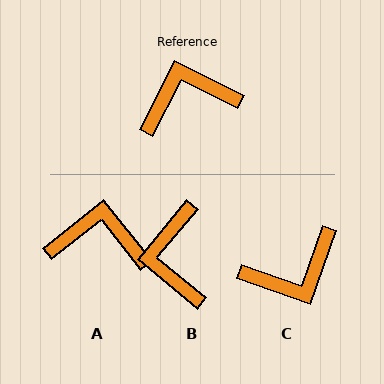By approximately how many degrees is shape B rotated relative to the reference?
Approximately 77 degrees counter-clockwise.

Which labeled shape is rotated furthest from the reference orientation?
C, about 173 degrees away.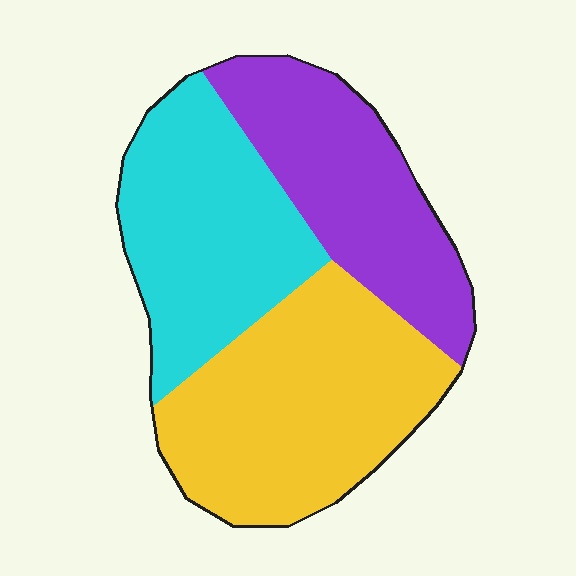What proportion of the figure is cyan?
Cyan covers 32% of the figure.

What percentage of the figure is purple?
Purple covers roughly 30% of the figure.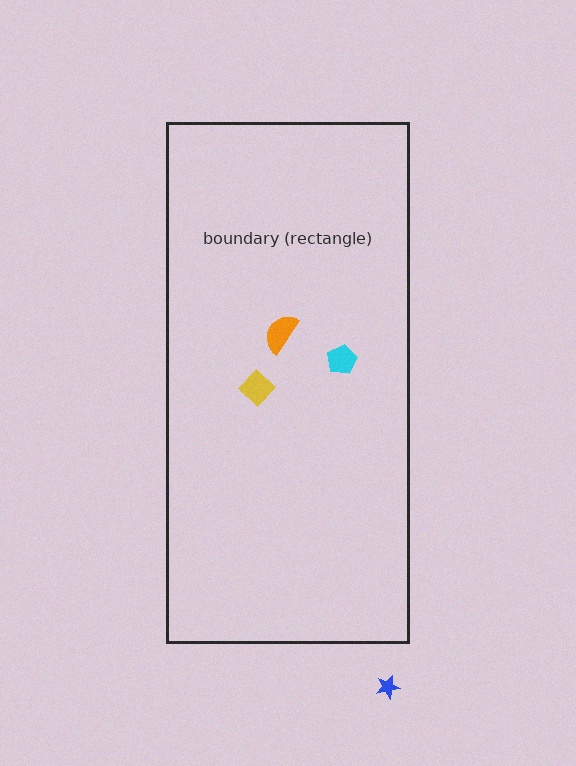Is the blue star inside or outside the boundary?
Outside.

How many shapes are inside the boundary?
3 inside, 1 outside.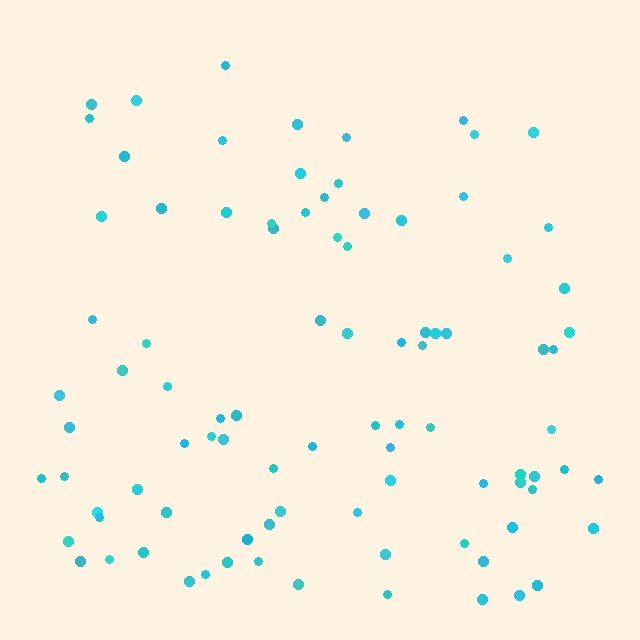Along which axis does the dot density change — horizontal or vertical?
Vertical.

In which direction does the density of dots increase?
From top to bottom, with the bottom side densest.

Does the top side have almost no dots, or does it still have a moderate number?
Still a moderate number, just noticeably fewer than the bottom.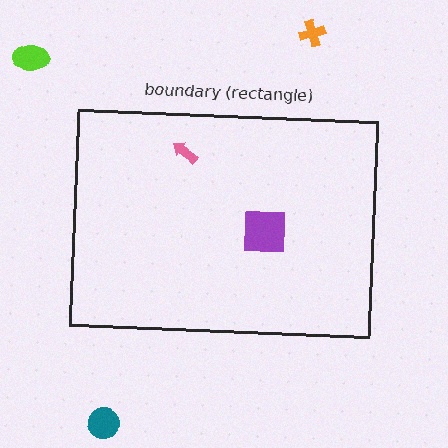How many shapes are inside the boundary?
2 inside, 3 outside.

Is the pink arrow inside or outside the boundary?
Inside.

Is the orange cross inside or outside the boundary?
Outside.